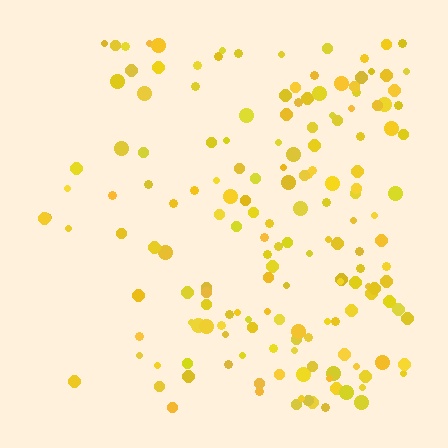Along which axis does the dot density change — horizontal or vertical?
Horizontal.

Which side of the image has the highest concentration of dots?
The right.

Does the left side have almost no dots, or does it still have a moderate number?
Still a moderate number, just noticeably fewer than the right.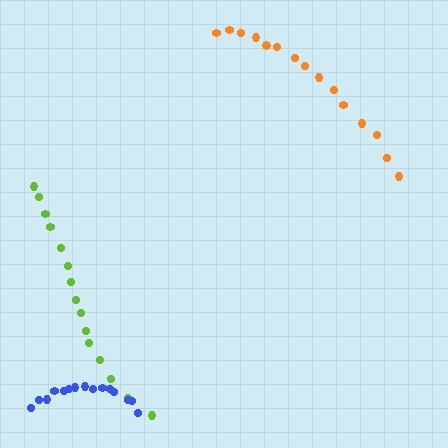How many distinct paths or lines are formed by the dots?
There are 3 distinct paths.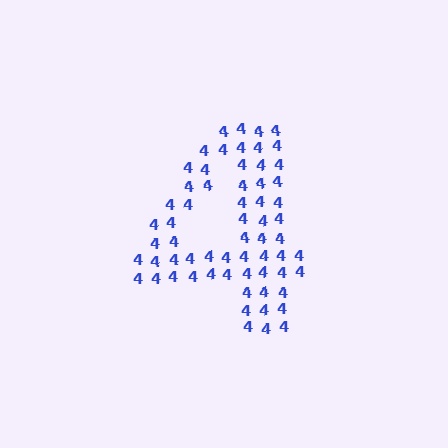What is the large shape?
The large shape is the digit 4.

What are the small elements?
The small elements are digit 4's.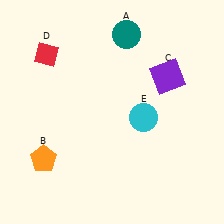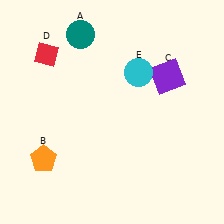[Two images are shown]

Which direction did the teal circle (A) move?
The teal circle (A) moved left.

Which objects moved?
The objects that moved are: the teal circle (A), the cyan circle (E).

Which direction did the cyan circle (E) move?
The cyan circle (E) moved up.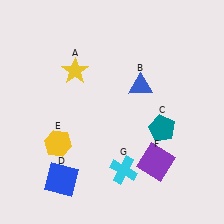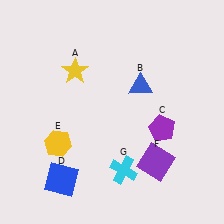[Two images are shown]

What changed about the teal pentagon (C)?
In Image 1, C is teal. In Image 2, it changed to purple.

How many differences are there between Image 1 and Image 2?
There is 1 difference between the two images.